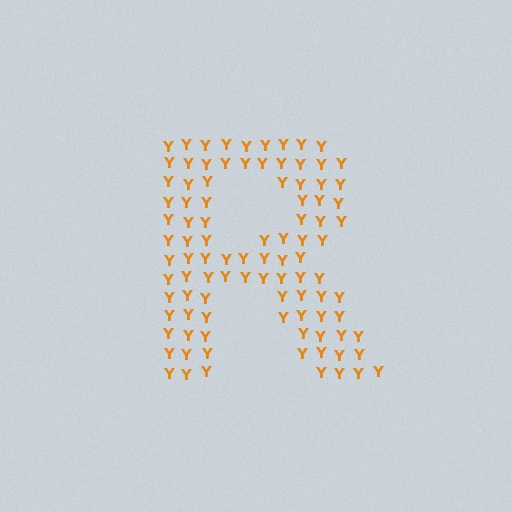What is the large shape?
The large shape is the letter R.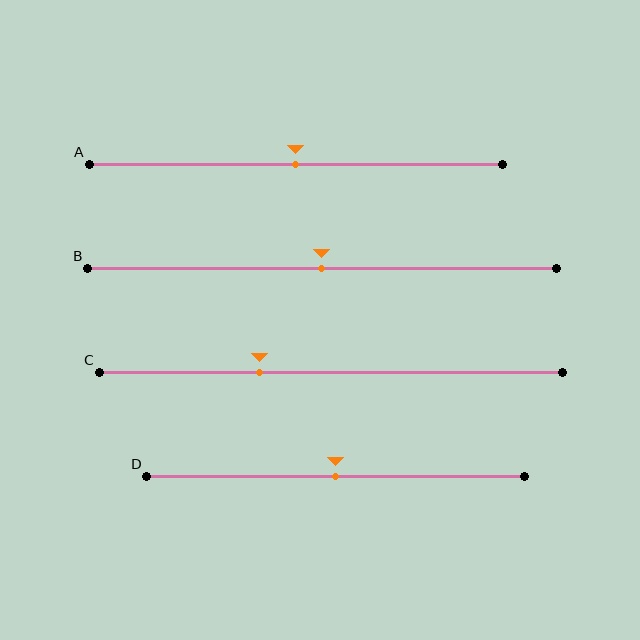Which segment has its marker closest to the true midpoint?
Segment A has its marker closest to the true midpoint.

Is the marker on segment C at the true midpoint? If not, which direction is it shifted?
No, the marker on segment C is shifted to the left by about 16% of the segment length.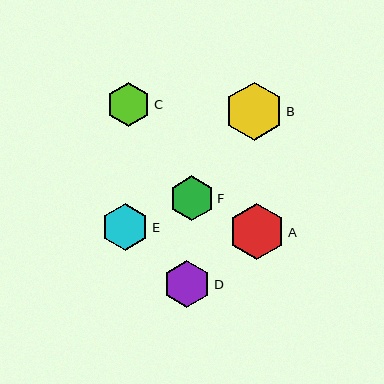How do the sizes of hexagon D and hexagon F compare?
Hexagon D and hexagon F are approximately the same size.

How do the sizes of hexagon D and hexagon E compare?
Hexagon D and hexagon E are approximately the same size.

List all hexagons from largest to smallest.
From largest to smallest: B, A, D, E, F, C.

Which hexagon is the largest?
Hexagon B is the largest with a size of approximately 58 pixels.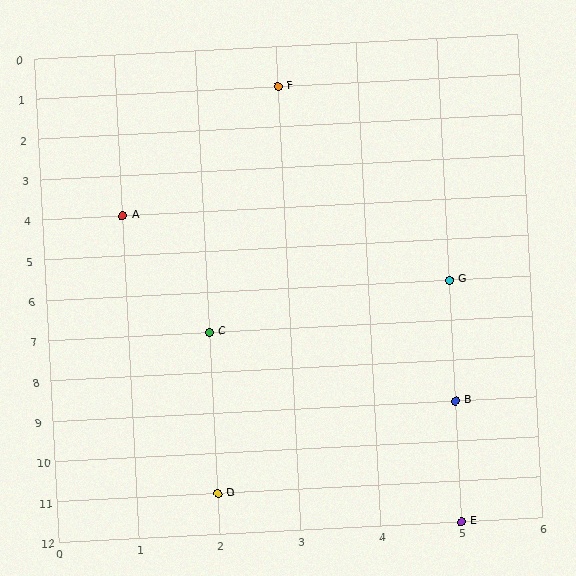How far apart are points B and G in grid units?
Points B and G are 3 rows apart.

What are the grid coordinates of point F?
Point F is at grid coordinates (3, 1).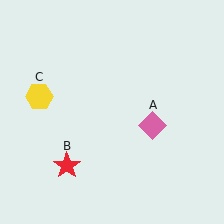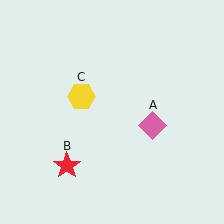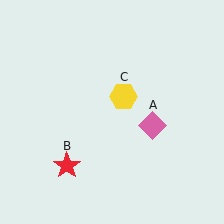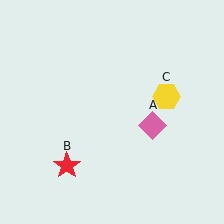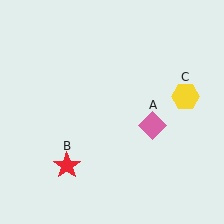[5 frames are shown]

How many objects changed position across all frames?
1 object changed position: yellow hexagon (object C).